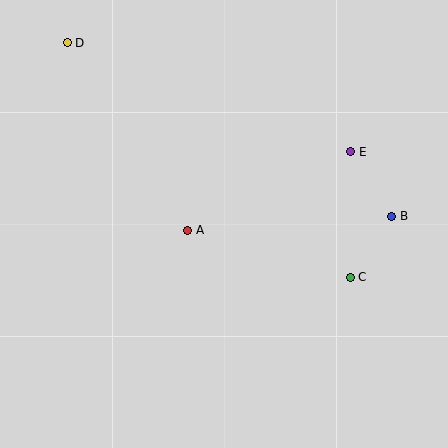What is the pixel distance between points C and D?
The distance between C and D is 367 pixels.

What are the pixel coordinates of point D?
Point D is at (67, 43).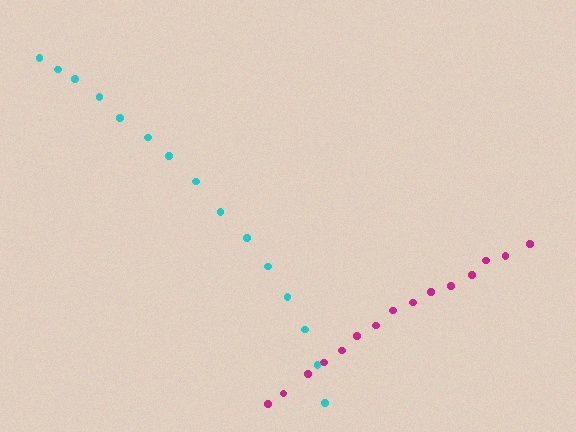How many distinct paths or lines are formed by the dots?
There are 2 distinct paths.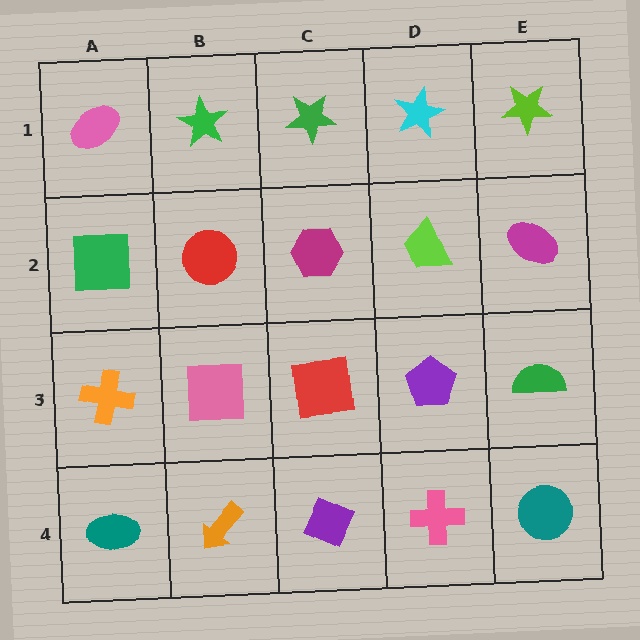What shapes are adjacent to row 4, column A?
An orange cross (row 3, column A), an orange arrow (row 4, column B).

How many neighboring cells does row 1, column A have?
2.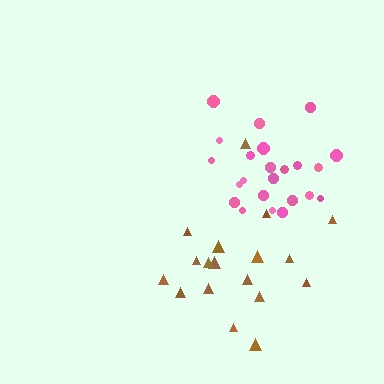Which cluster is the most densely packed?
Pink.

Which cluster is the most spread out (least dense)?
Brown.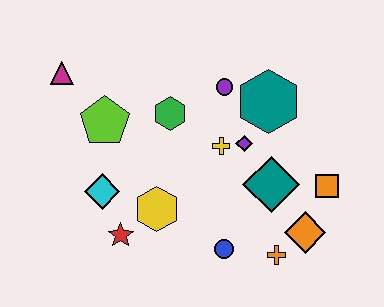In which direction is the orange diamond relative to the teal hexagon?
The orange diamond is below the teal hexagon.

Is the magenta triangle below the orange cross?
No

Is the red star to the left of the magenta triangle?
No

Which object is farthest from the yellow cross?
The magenta triangle is farthest from the yellow cross.